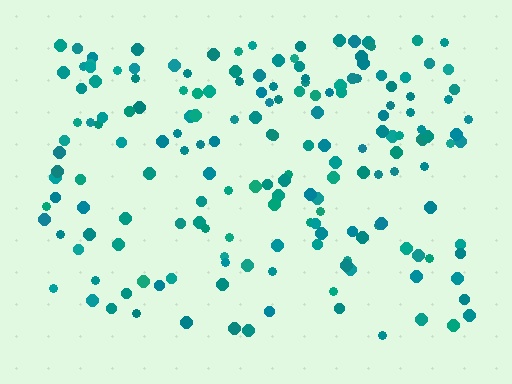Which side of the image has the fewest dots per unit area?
The bottom.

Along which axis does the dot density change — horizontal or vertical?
Vertical.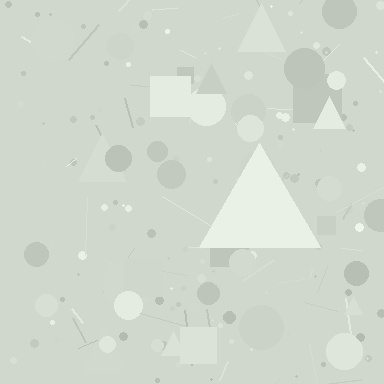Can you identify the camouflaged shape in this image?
The camouflaged shape is a triangle.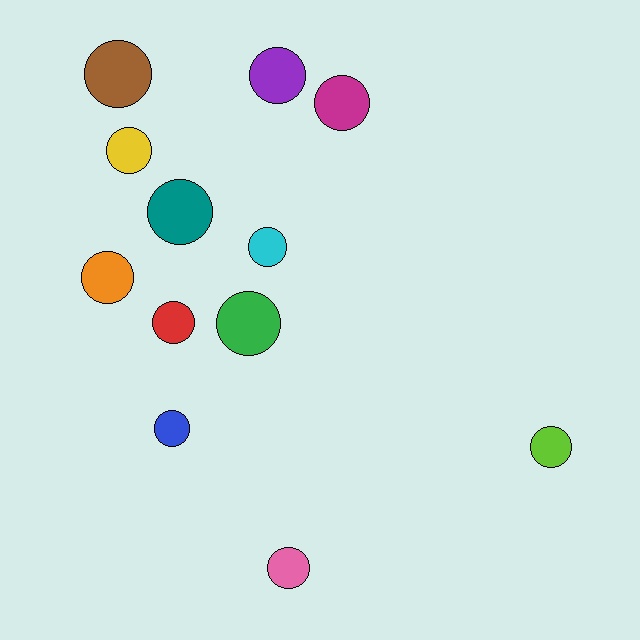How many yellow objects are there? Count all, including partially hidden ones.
There is 1 yellow object.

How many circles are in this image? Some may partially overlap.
There are 12 circles.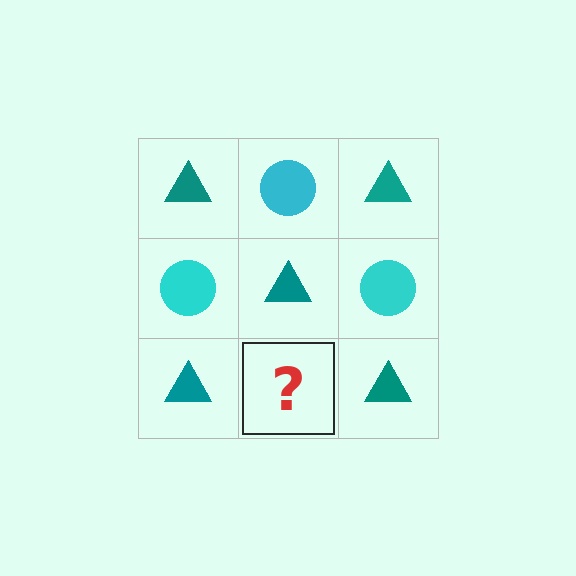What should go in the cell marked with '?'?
The missing cell should contain a cyan circle.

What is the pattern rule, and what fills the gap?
The rule is that it alternates teal triangle and cyan circle in a checkerboard pattern. The gap should be filled with a cyan circle.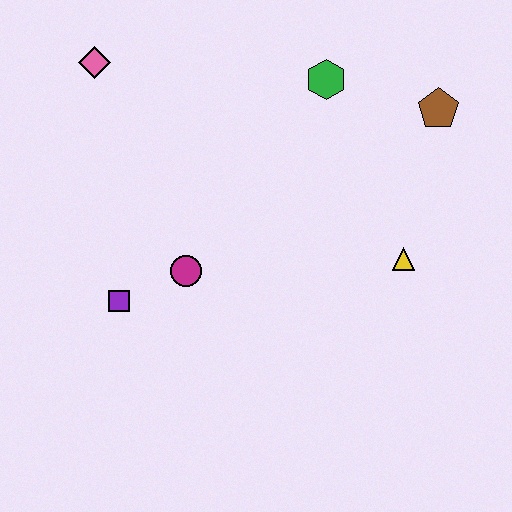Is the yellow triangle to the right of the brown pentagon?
No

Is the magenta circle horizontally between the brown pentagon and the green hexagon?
No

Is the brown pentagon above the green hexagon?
No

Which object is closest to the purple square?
The magenta circle is closest to the purple square.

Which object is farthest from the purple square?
The brown pentagon is farthest from the purple square.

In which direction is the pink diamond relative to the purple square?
The pink diamond is above the purple square.